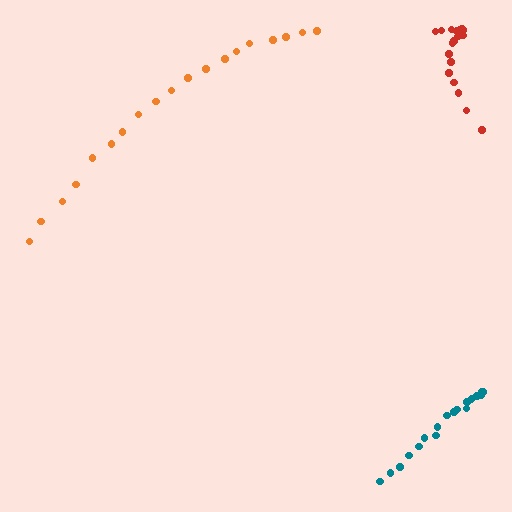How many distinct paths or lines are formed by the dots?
There are 3 distinct paths.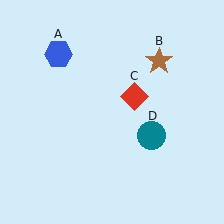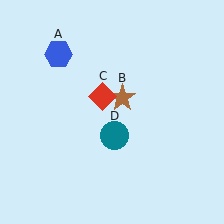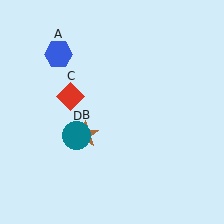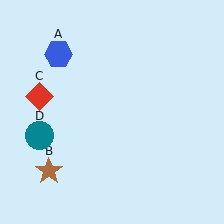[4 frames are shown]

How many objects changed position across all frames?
3 objects changed position: brown star (object B), red diamond (object C), teal circle (object D).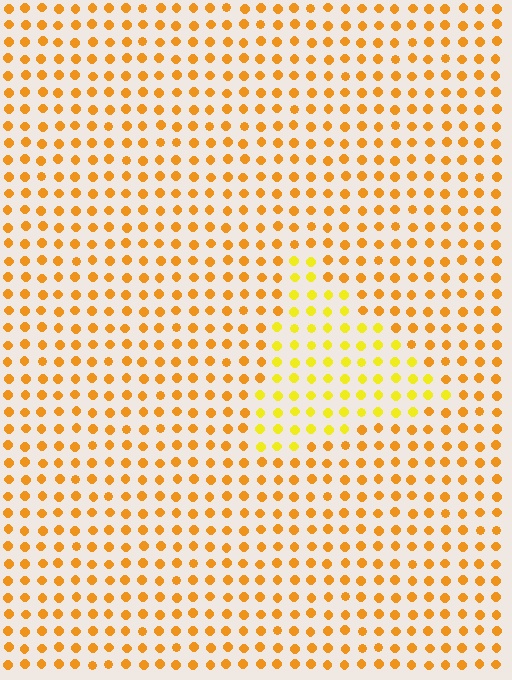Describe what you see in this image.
The image is filled with small orange elements in a uniform arrangement. A triangle-shaped region is visible where the elements are tinted to a slightly different hue, forming a subtle color boundary.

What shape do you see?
I see a triangle.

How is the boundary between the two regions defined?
The boundary is defined purely by a slight shift in hue (about 26 degrees). Spacing, size, and orientation are identical on both sides.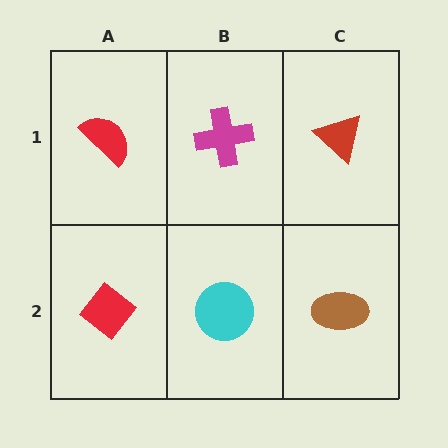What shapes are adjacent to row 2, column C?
A red triangle (row 1, column C), a cyan circle (row 2, column B).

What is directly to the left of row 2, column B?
A red diamond.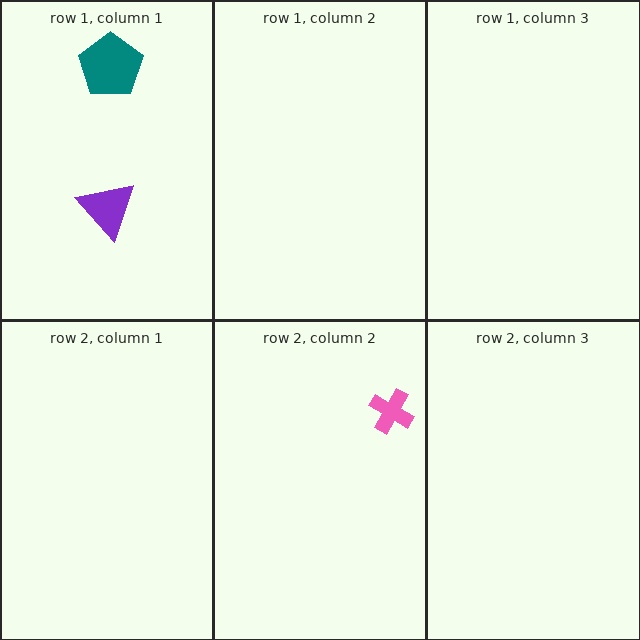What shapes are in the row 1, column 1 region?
The purple triangle, the teal pentagon.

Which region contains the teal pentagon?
The row 1, column 1 region.